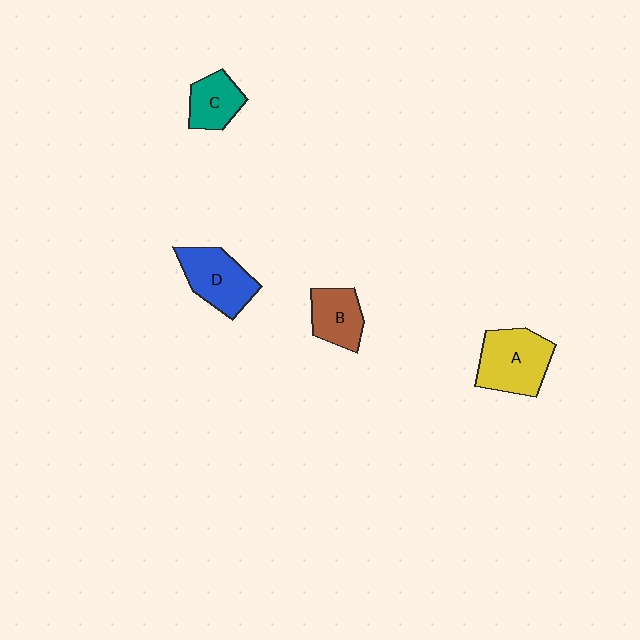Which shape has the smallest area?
Shape C (teal).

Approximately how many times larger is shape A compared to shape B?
Approximately 1.5 times.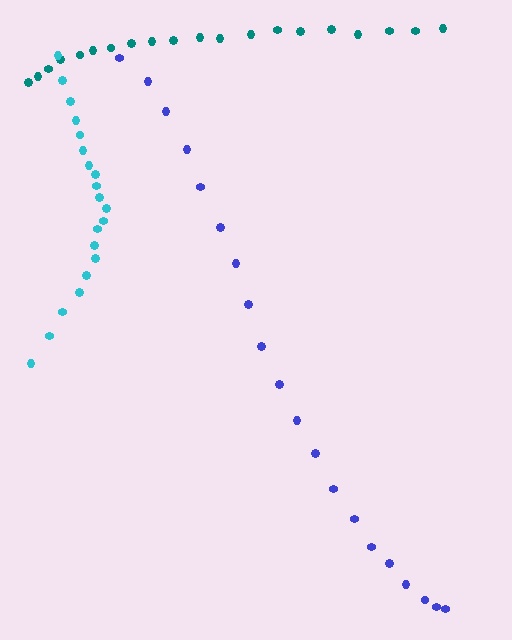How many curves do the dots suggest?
There are 3 distinct paths.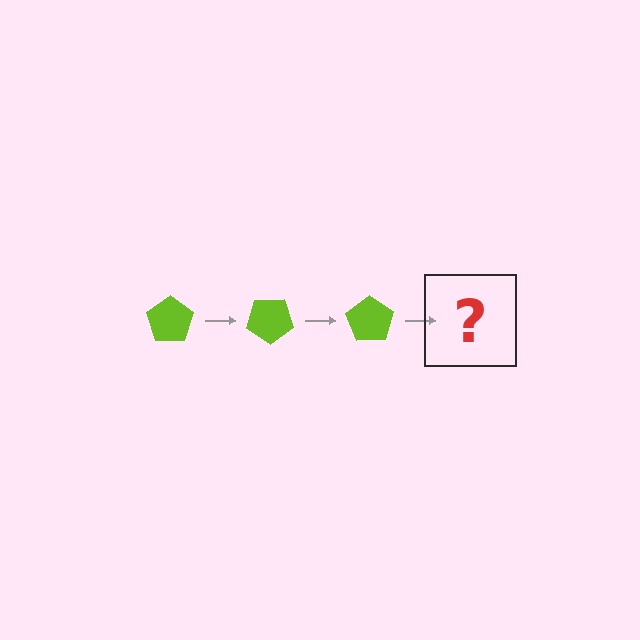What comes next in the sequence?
The next element should be a lime pentagon rotated 105 degrees.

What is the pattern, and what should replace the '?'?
The pattern is that the pentagon rotates 35 degrees each step. The '?' should be a lime pentagon rotated 105 degrees.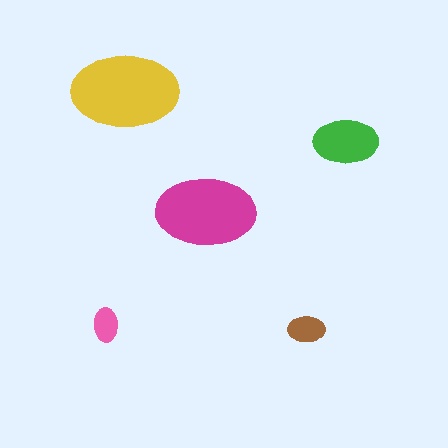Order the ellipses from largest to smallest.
the yellow one, the magenta one, the green one, the brown one, the pink one.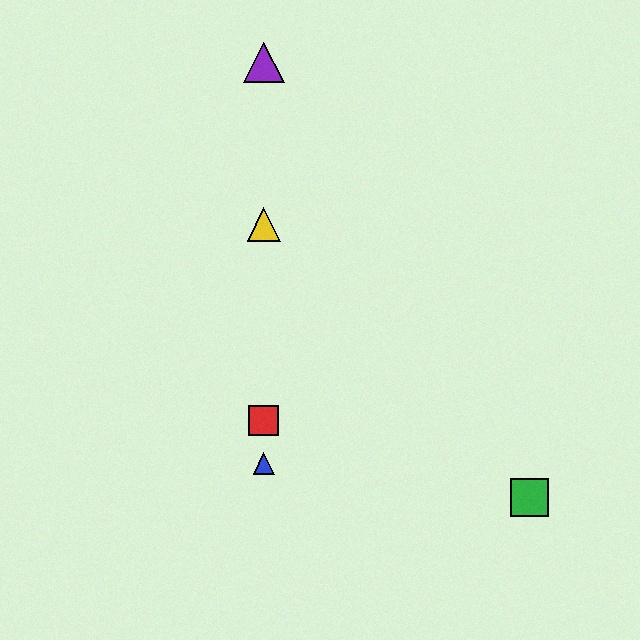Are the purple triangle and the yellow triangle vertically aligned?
Yes, both are at x≈264.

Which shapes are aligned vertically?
The red square, the blue triangle, the yellow triangle, the purple triangle are aligned vertically.